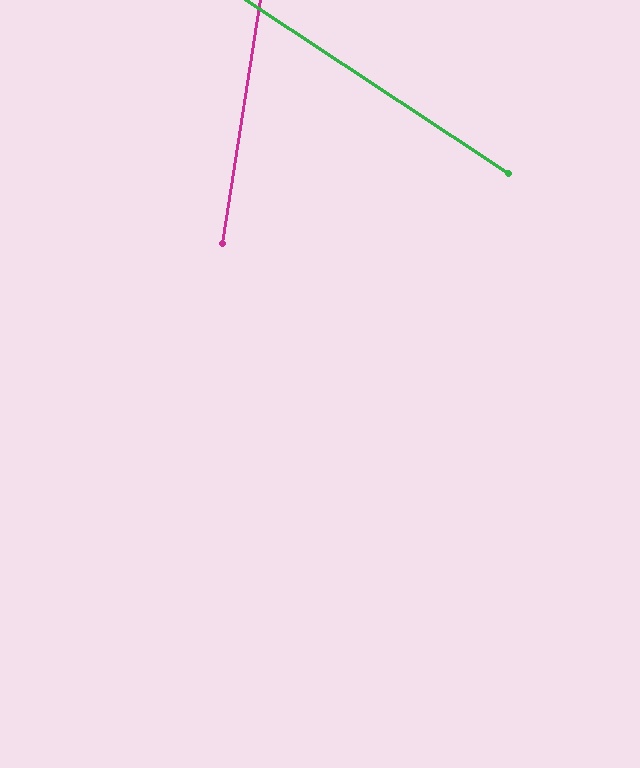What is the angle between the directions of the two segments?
Approximately 65 degrees.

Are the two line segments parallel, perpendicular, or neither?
Neither parallel nor perpendicular — they differ by about 65°.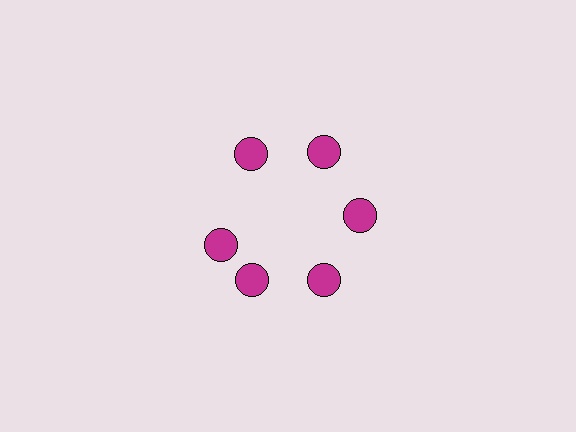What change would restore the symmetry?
The symmetry would be restored by rotating it back into even spacing with its neighbors so that all 6 circles sit at equal angles and equal distance from the center.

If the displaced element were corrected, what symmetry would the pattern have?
It would have 6-fold rotational symmetry — the pattern would map onto itself every 60 degrees.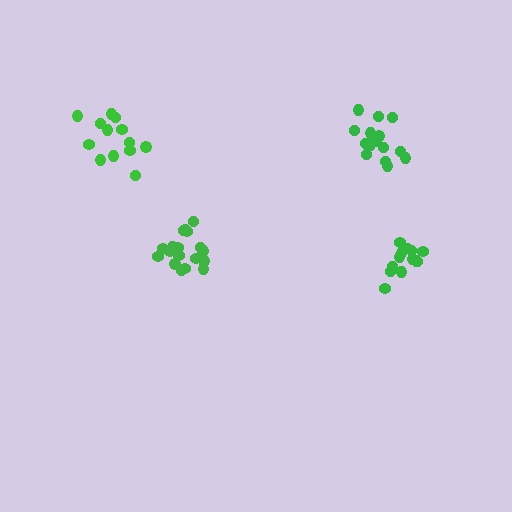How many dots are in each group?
Group 1: 13 dots, Group 2: 18 dots, Group 3: 13 dots, Group 4: 16 dots (60 total).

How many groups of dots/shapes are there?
There are 4 groups.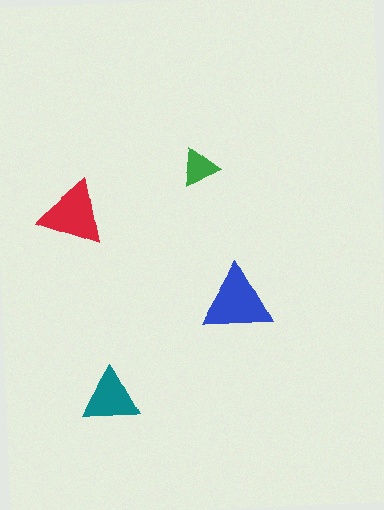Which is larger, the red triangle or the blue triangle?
The blue one.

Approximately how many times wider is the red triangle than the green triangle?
About 1.5 times wider.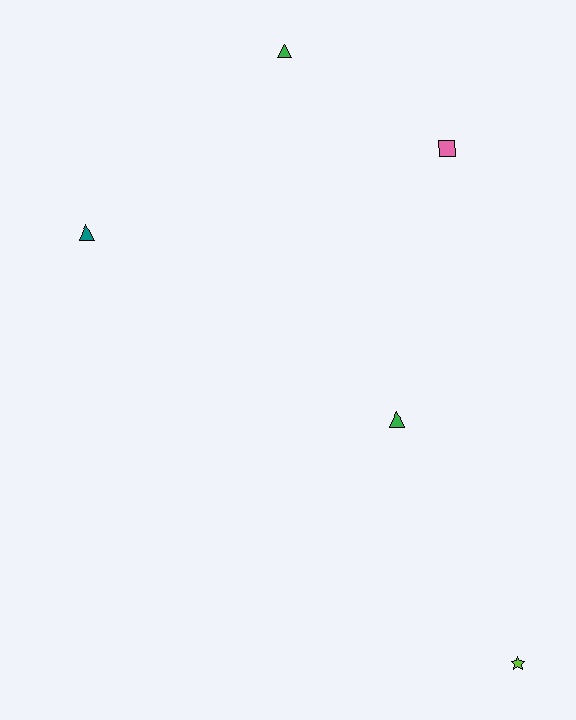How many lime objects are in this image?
There is 1 lime object.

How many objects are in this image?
There are 5 objects.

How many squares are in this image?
There is 1 square.